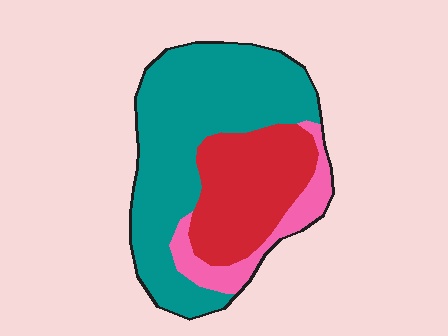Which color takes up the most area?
Teal, at roughly 55%.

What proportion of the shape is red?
Red covers 30% of the shape.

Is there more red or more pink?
Red.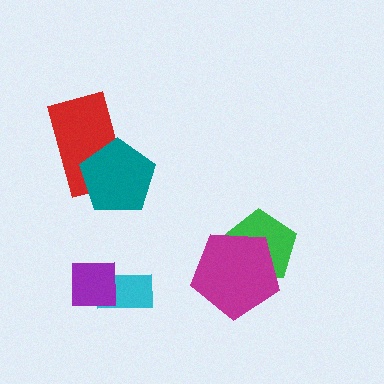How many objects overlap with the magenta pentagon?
1 object overlaps with the magenta pentagon.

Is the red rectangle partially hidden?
Yes, it is partially covered by another shape.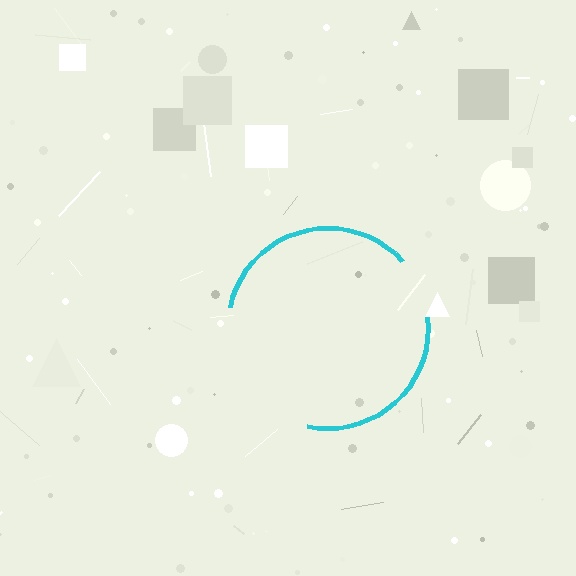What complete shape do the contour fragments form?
The contour fragments form a circle.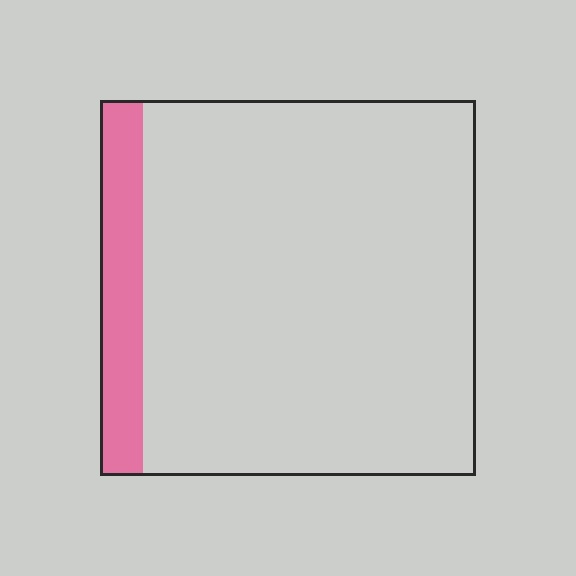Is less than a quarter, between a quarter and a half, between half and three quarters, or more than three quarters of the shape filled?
Less than a quarter.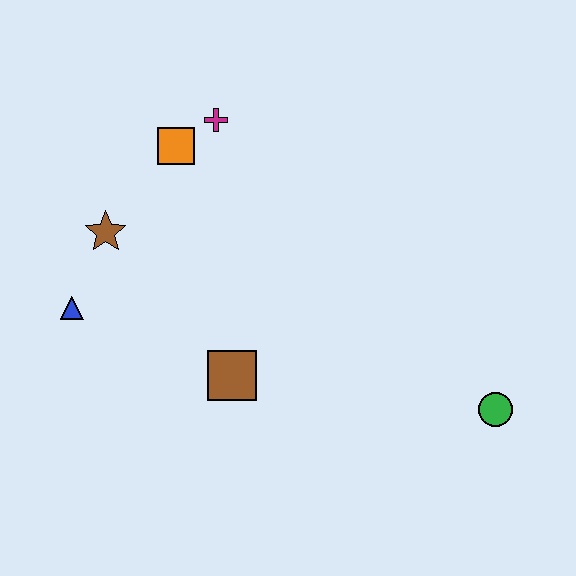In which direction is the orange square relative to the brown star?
The orange square is above the brown star.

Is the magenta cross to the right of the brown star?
Yes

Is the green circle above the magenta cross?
No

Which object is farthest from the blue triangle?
The green circle is farthest from the blue triangle.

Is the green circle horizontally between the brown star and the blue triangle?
No